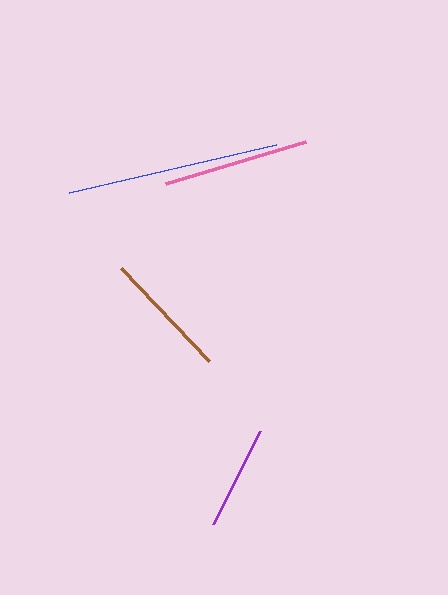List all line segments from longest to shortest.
From longest to shortest: blue, pink, brown, purple.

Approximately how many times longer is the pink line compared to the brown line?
The pink line is approximately 1.1 times the length of the brown line.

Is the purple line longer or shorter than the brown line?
The brown line is longer than the purple line.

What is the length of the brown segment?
The brown segment is approximately 128 pixels long.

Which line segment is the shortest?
The purple line is the shortest at approximately 104 pixels.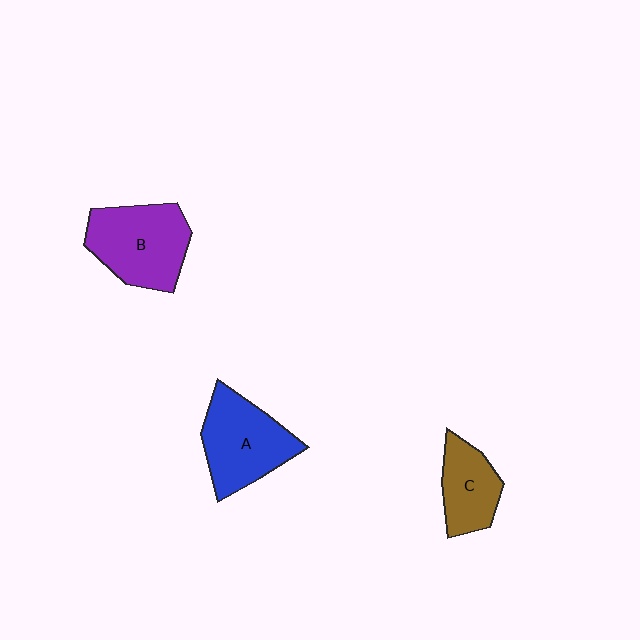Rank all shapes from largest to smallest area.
From largest to smallest: B (purple), A (blue), C (brown).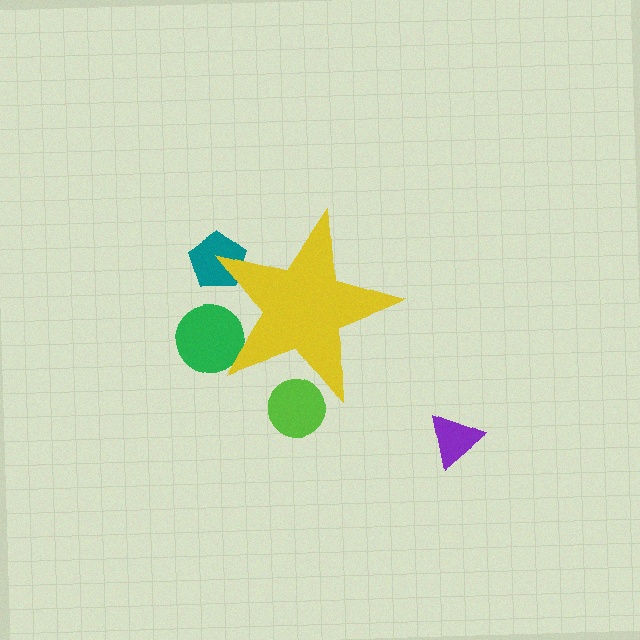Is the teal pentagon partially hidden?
Yes, the teal pentagon is partially hidden behind the yellow star.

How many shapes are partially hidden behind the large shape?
3 shapes are partially hidden.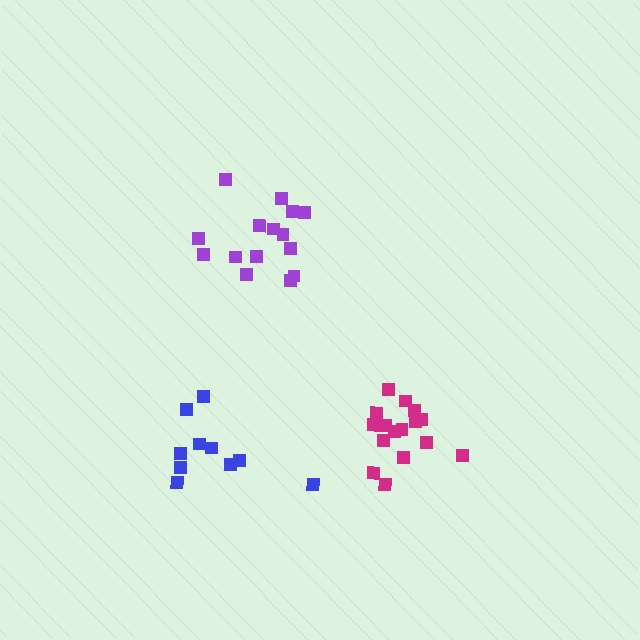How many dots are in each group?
Group 1: 16 dots, Group 2: 15 dots, Group 3: 10 dots (41 total).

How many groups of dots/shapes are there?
There are 3 groups.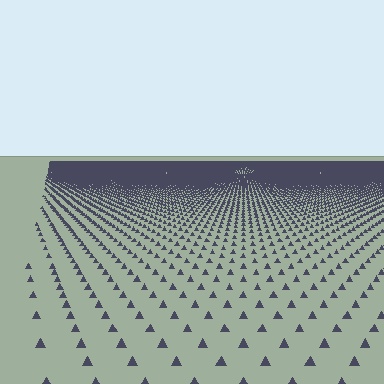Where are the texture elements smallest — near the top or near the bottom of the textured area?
Near the top.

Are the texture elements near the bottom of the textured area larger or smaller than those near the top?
Larger. Near the bottom, elements are closer to the viewer and appear at a bigger on-screen size.